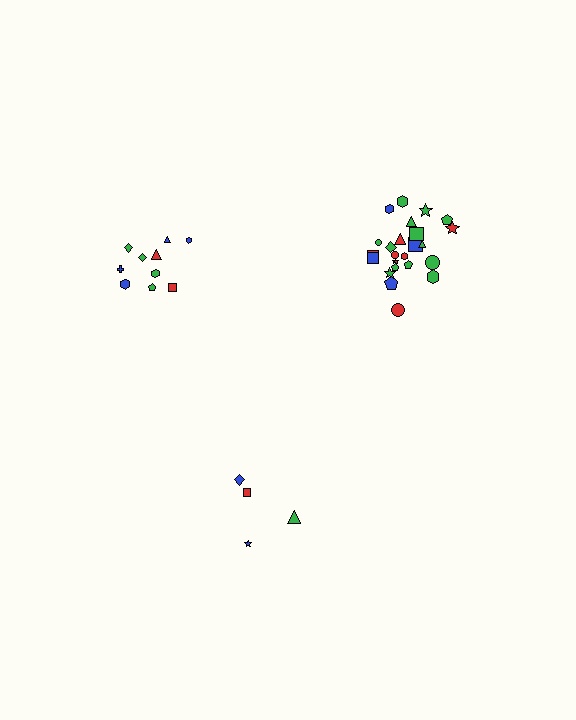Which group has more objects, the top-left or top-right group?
The top-right group.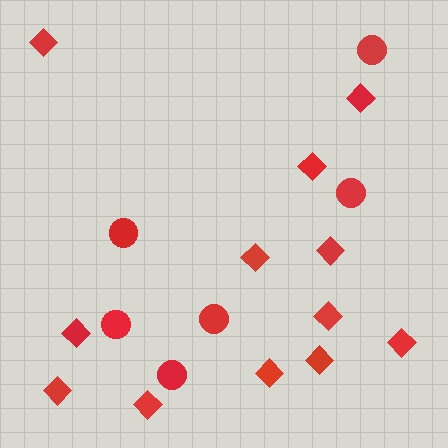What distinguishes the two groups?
There are 2 groups: one group of circles (6) and one group of diamonds (12).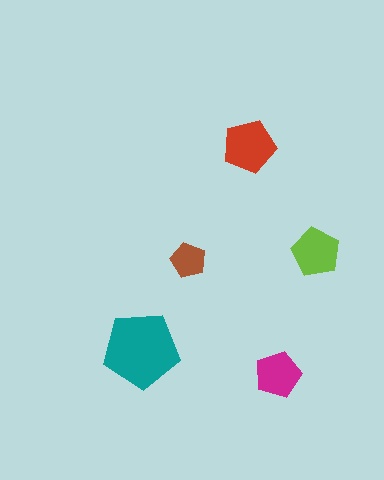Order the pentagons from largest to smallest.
the teal one, the red one, the lime one, the magenta one, the brown one.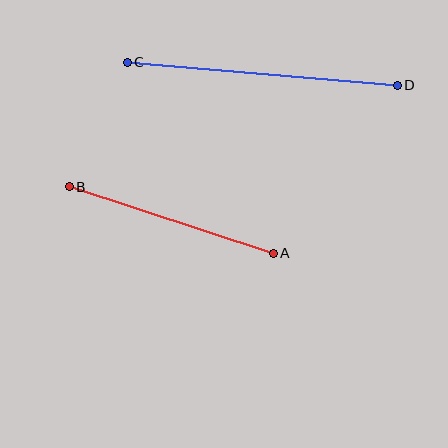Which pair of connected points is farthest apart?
Points C and D are farthest apart.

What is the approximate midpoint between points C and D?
The midpoint is at approximately (262, 74) pixels.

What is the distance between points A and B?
The distance is approximately 215 pixels.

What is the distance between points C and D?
The distance is approximately 271 pixels.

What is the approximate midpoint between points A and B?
The midpoint is at approximately (171, 220) pixels.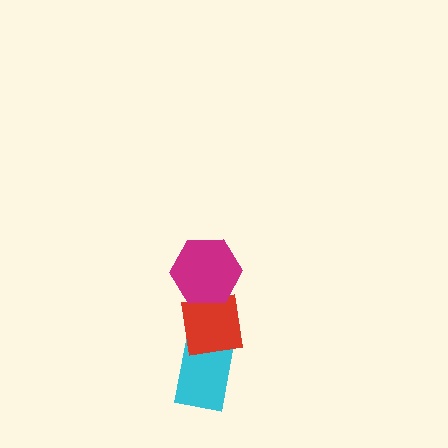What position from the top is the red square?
The red square is 2nd from the top.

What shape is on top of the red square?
The magenta hexagon is on top of the red square.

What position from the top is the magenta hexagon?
The magenta hexagon is 1st from the top.